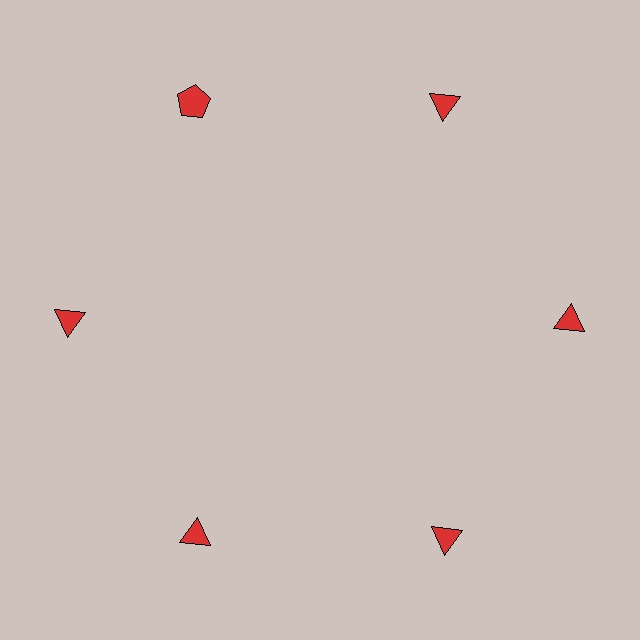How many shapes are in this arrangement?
There are 6 shapes arranged in a ring pattern.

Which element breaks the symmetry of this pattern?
The red pentagon at roughly the 11 o'clock position breaks the symmetry. All other shapes are red triangles.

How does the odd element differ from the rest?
It has a different shape: pentagon instead of triangle.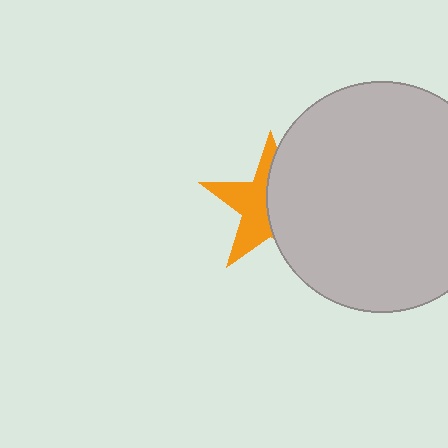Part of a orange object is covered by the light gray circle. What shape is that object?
It is a star.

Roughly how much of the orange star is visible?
About half of it is visible (roughly 48%).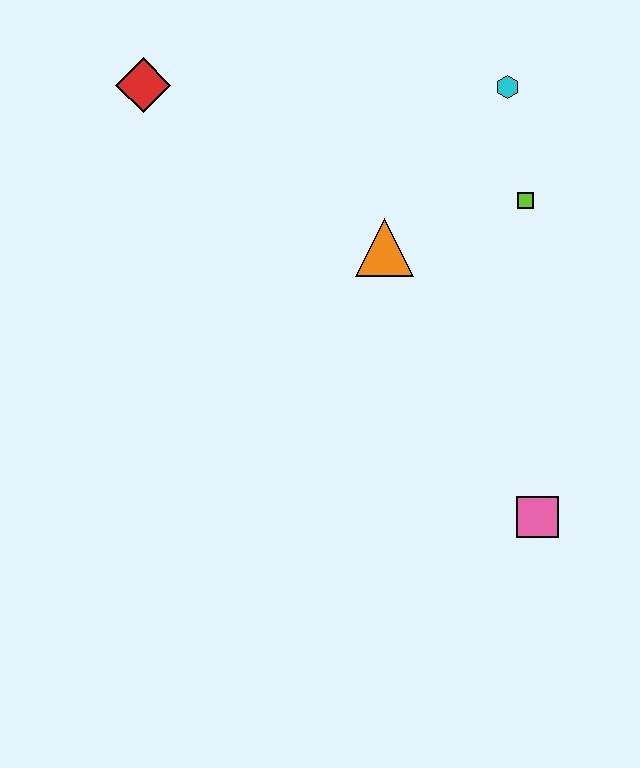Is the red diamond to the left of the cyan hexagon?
Yes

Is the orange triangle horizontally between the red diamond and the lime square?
Yes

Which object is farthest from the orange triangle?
The pink square is farthest from the orange triangle.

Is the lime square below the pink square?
No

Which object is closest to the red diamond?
The orange triangle is closest to the red diamond.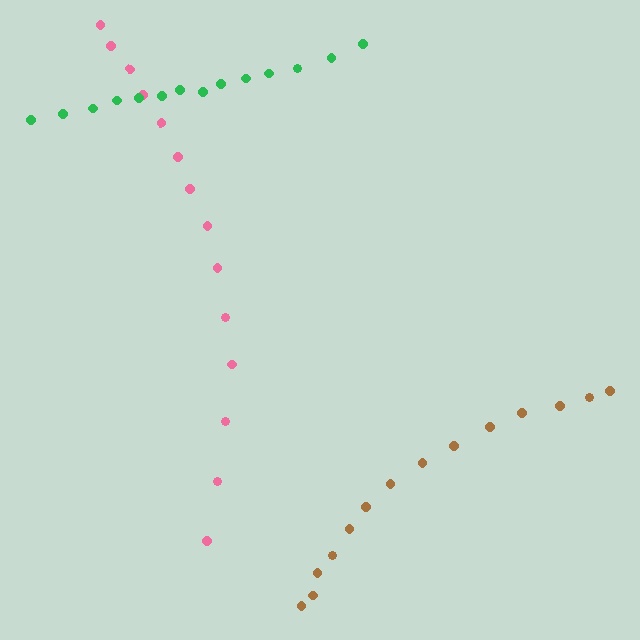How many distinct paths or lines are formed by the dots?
There are 3 distinct paths.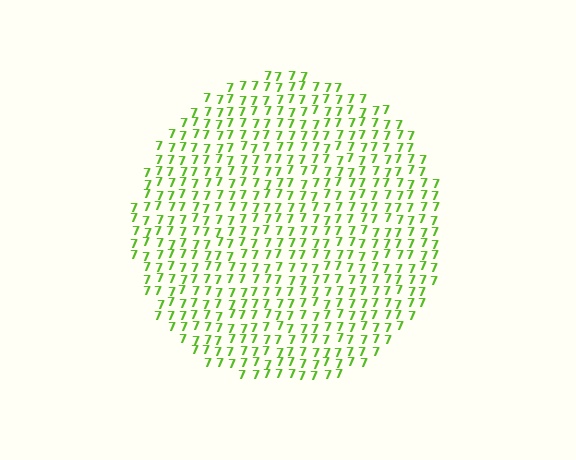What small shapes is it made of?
It is made of small digit 7's.